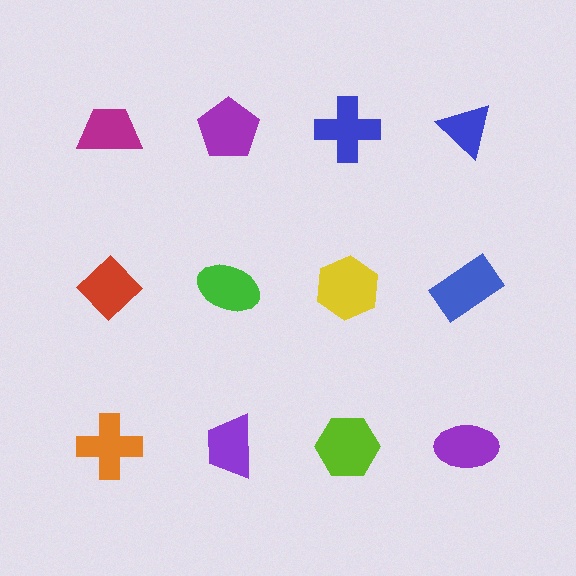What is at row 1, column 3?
A blue cross.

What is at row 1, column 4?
A blue triangle.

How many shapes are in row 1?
4 shapes.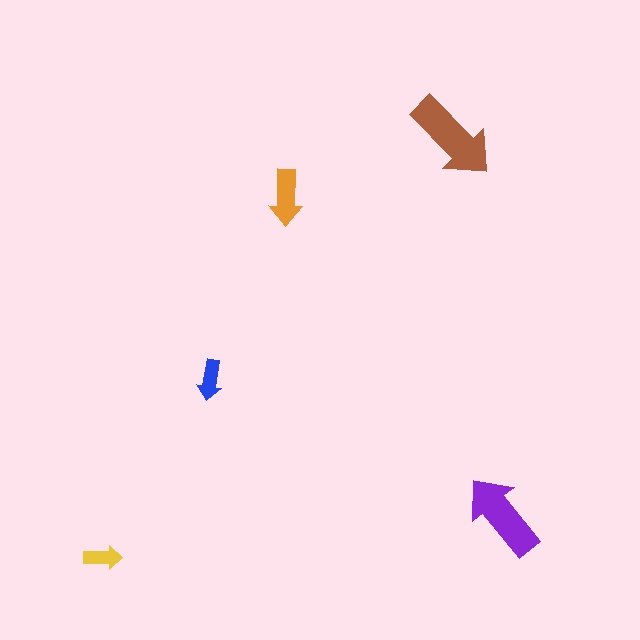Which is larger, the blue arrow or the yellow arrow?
The blue one.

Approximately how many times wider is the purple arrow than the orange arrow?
About 1.5 times wider.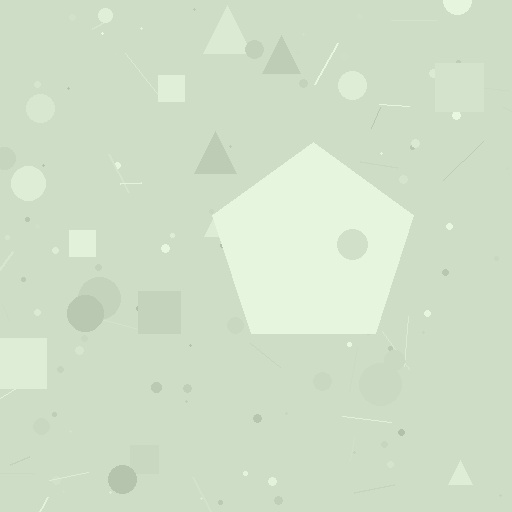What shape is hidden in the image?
A pentagon is hidden in the image.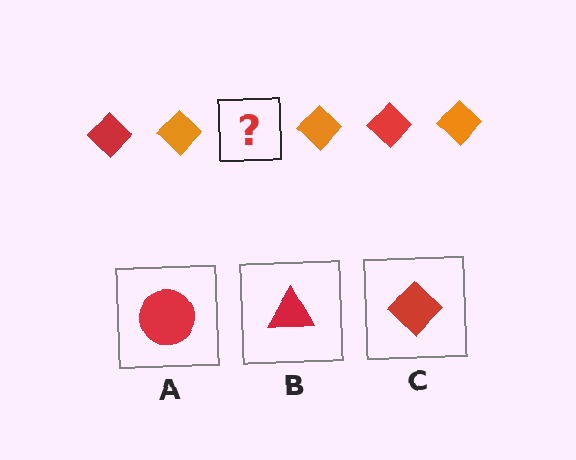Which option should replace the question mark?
Option C.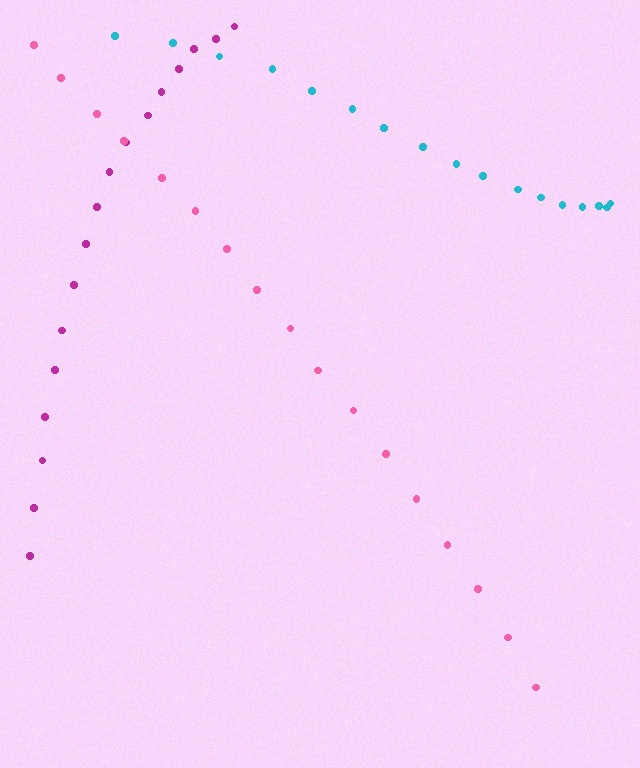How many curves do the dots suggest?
There are 3 distinct paths.